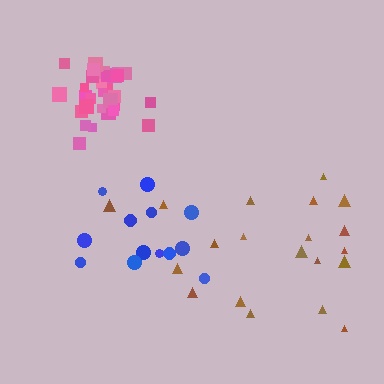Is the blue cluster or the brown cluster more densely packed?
Blue.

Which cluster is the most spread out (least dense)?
Brown.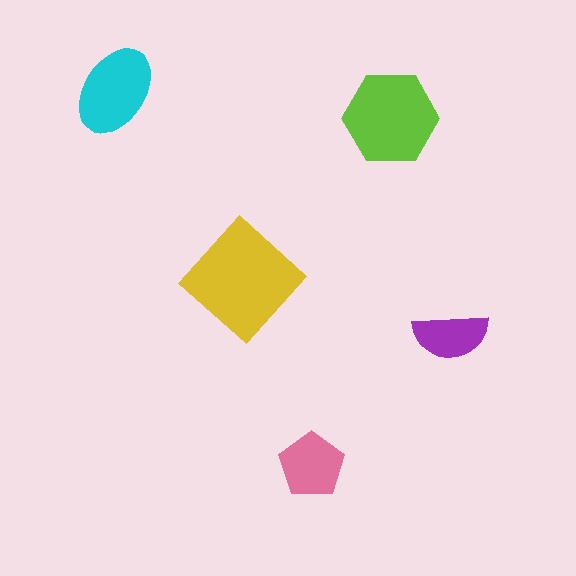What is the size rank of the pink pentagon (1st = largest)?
4th.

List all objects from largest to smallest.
The yellow diamond, the lime hexagon, the cyan ellipse, the pink pentagon, the purple semicircle.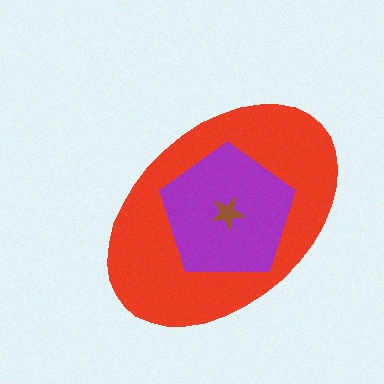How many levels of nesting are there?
3.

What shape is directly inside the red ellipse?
The purple pentagon.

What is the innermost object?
The brown star.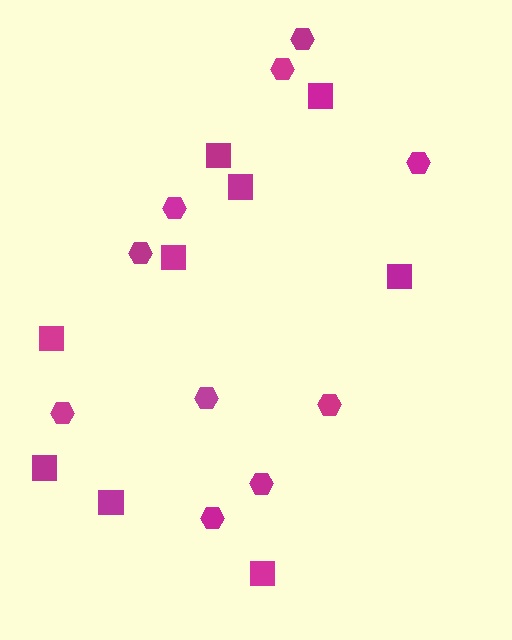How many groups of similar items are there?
There are 2 groups: one group of squares (9) and one group of hexagons (10).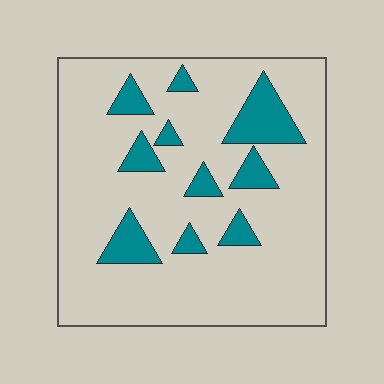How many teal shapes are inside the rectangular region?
10.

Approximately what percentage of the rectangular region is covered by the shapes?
Approximately 15%.